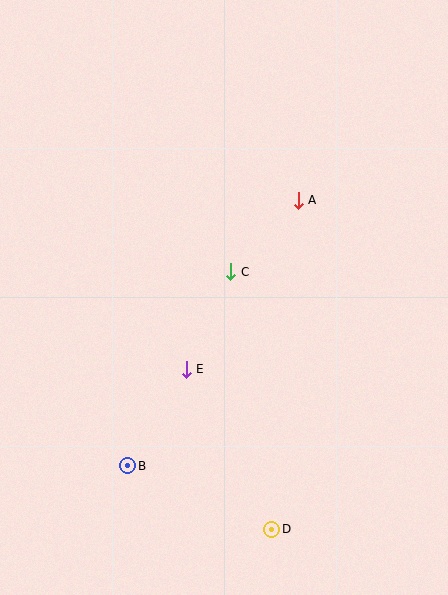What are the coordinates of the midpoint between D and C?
The midpoint between D and C is at (251, 401).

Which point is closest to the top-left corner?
Point C is closest to the top-left corner.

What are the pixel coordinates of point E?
Point E is at (186, 369).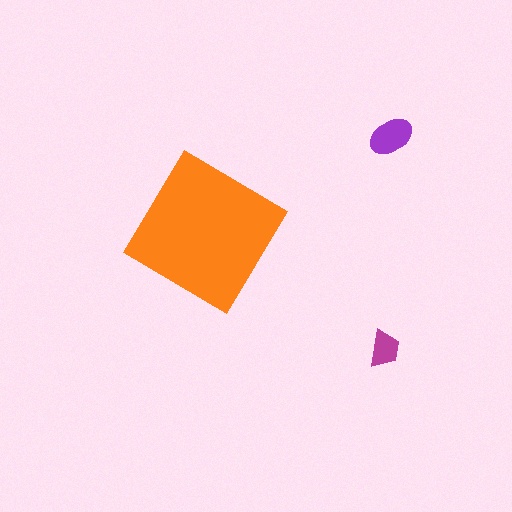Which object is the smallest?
The magenta trapezoid.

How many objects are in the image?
There are 3 objects in the image.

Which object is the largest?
The orange diamond.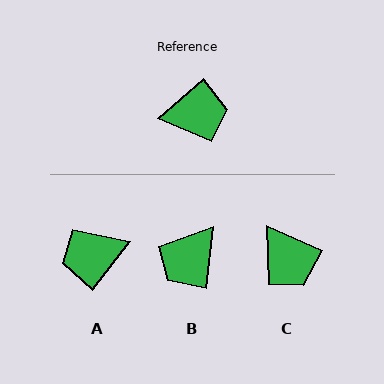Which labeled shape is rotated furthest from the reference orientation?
A, about 169 degrees away.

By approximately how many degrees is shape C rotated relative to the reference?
Approximately 65 degrees clockwise.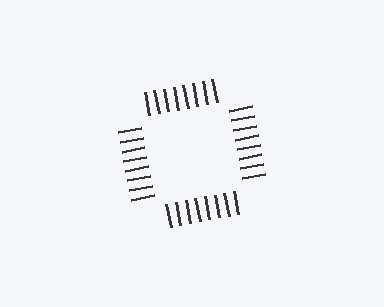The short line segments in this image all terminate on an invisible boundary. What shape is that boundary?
An illusory square — the line segments terminate on its edges but no continuous stroke is drawn.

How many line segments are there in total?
32 — 8 along each of the 4 edges.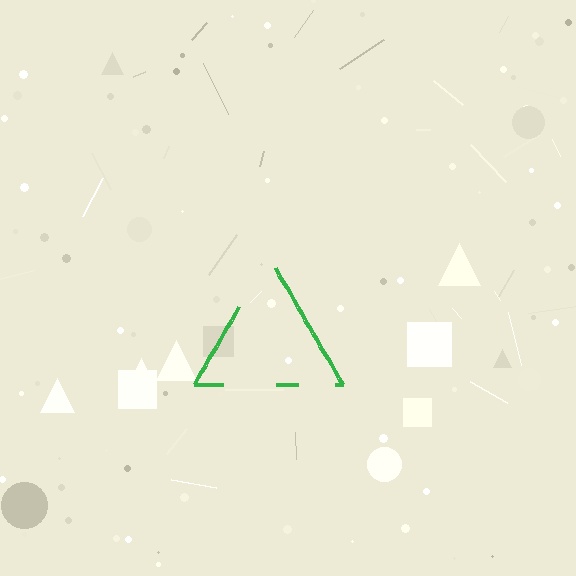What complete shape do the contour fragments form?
The contour fragments form a triangle.